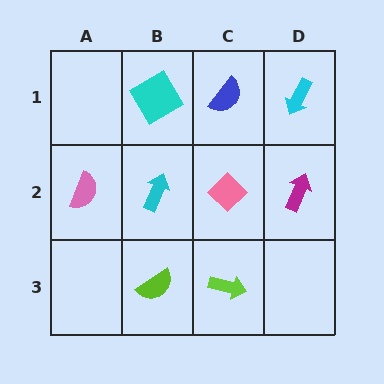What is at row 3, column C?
A lime arrow.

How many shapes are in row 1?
3 shapes.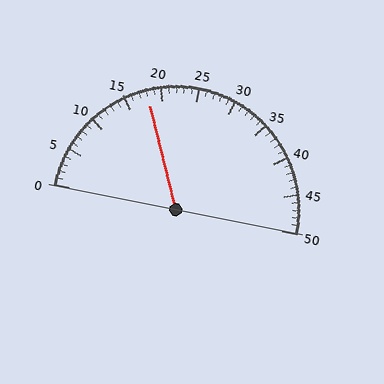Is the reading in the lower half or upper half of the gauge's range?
The reading is in the lower half of the range (0 to 50).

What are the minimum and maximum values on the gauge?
The gauge ranges from 0 to 50.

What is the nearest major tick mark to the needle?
The nearest major tick mark is 20.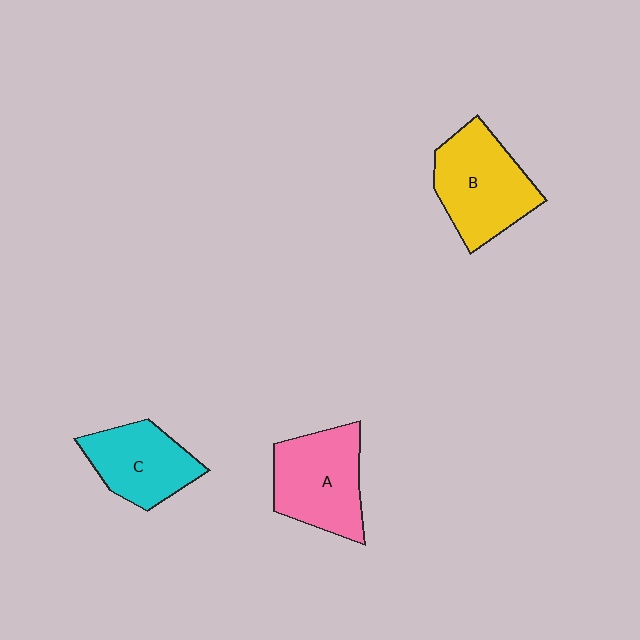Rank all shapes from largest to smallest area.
From largest to smallest: B (yellow), A (pink), C (cyan).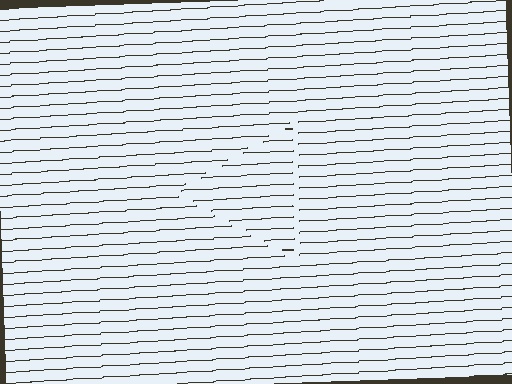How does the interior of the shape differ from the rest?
The interior of the shape contains the same grating, shifted by half a period — the contour is defined by the phase discontinuity where line-ends from the inner and outer gratings abut.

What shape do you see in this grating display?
An illusory triangle. The interior of the shape contains the same grating, shifted by half a period — the contour is defined by the phase discontinuity where line-ends from the inner and outer gratings abut.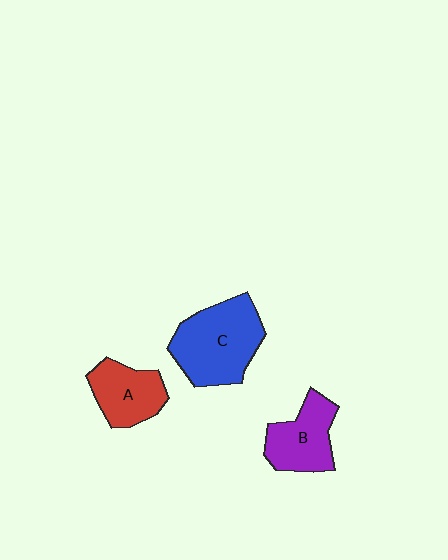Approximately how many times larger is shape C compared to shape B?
Approximately 1.5 times.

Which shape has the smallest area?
Shape A (red).